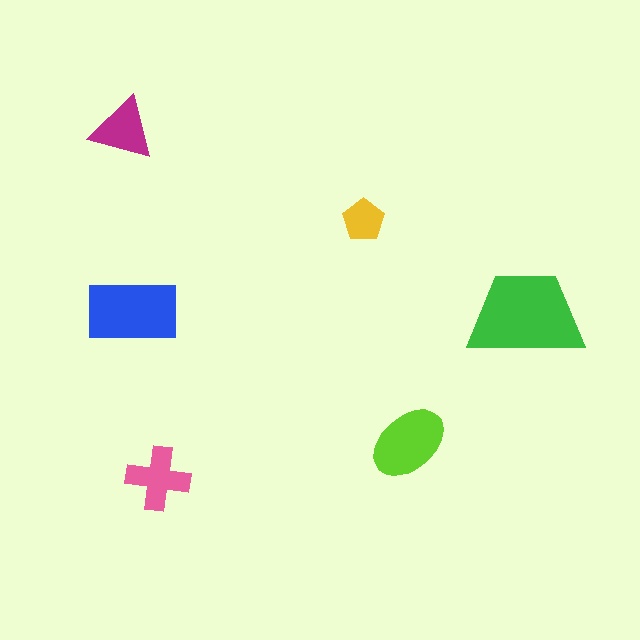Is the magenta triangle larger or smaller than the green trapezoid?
Smaller.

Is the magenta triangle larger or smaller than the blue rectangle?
Smaller.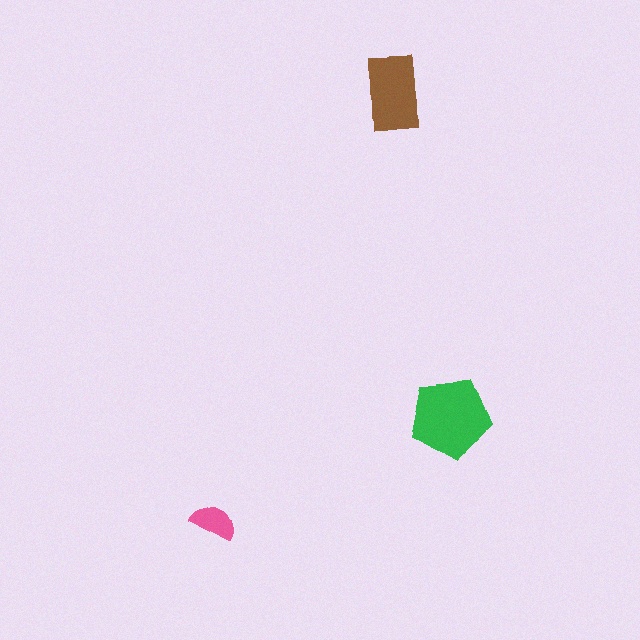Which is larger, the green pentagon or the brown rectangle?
The green pentagon.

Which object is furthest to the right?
The green pentagon is rightmost.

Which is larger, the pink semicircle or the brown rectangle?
The brown rectangle.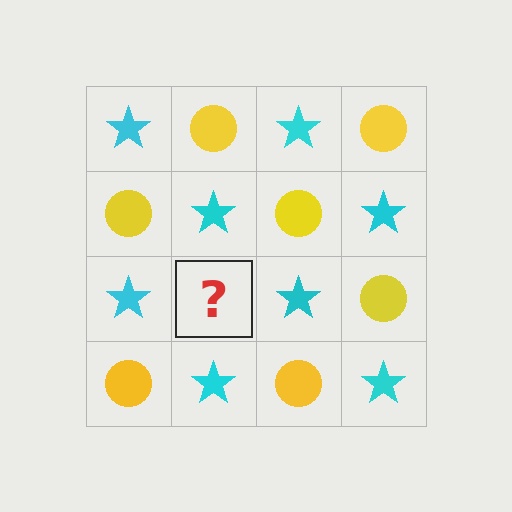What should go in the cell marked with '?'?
The missing cell should contain a yellow circle.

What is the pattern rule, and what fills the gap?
The rule is that it alternates cyan star and yellow circle in a checkerboard pattern. The gap should be filled with a yellow circle.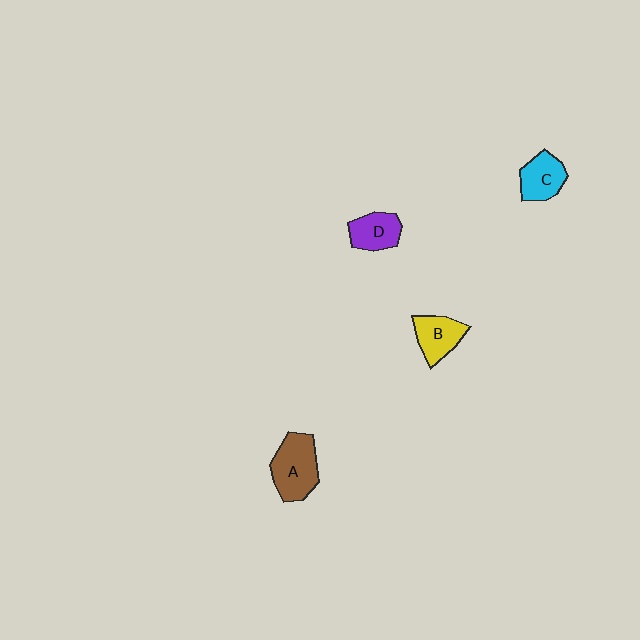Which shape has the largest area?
Shape A (brown).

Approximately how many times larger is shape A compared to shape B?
Approximately 1.4 times.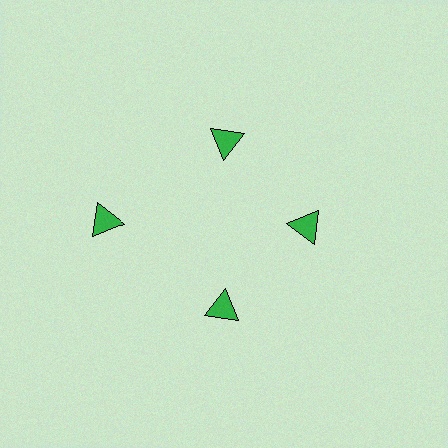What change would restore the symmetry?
The symmetry would be restored by moving it inward, back onto the ring so that all 4 triangles sit at equal angles and equal distance from the center.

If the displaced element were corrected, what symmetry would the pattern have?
It would have 4-fold rotational symmetry — the pattern would map onto itself every 90 degrees.